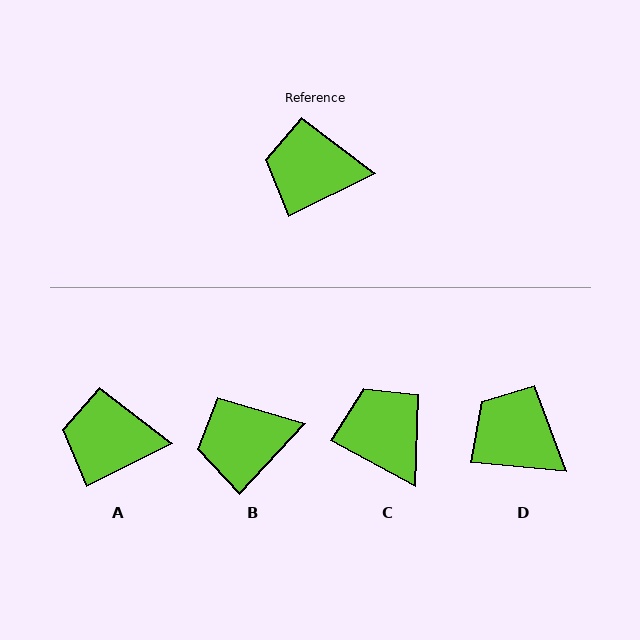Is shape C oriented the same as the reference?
No, it is off by about 55 degrees.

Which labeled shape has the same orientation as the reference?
A.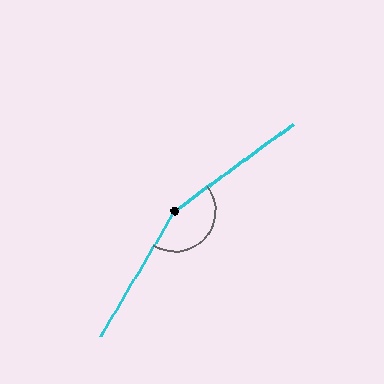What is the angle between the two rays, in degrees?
Approximately 157 degrees.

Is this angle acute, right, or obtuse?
It is obtuse.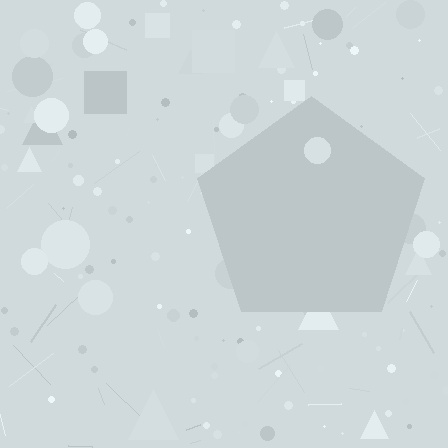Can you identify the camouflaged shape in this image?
The camouflaged shape is a pentagon.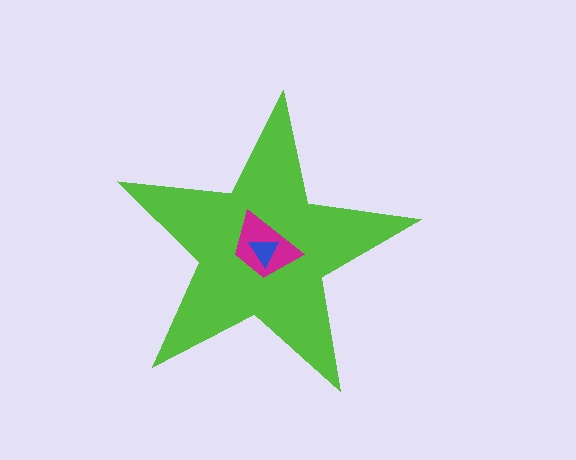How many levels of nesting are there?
3.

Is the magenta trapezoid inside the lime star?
Yes.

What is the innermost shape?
The blue triangle.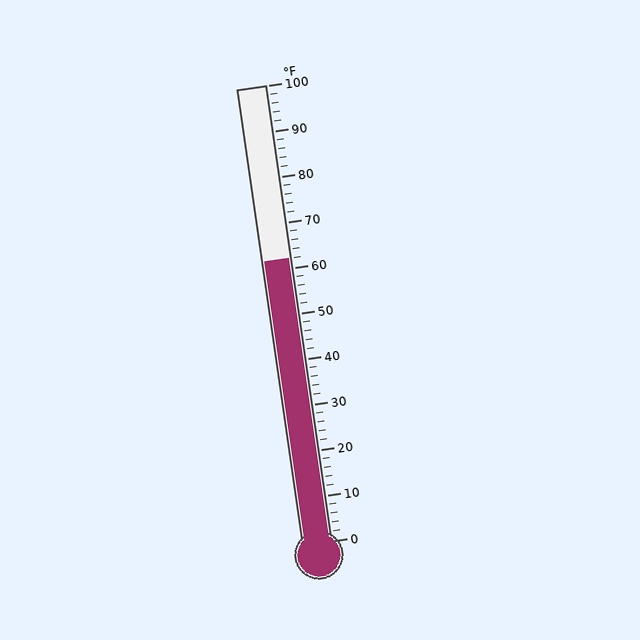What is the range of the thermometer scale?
The thermometer scale ranges from 0°F to 100°F.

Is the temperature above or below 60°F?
The temperature is above 60°F.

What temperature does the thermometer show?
The thermometer shows approximately 62°F.